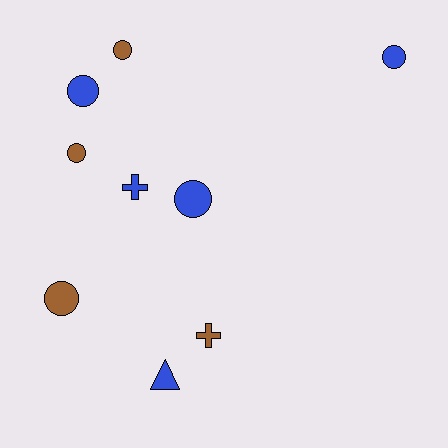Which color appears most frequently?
Blue, with 5 objects.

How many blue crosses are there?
There is 1 blue cross.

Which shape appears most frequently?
Circle, with 6 objects.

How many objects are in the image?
There are 9 objects.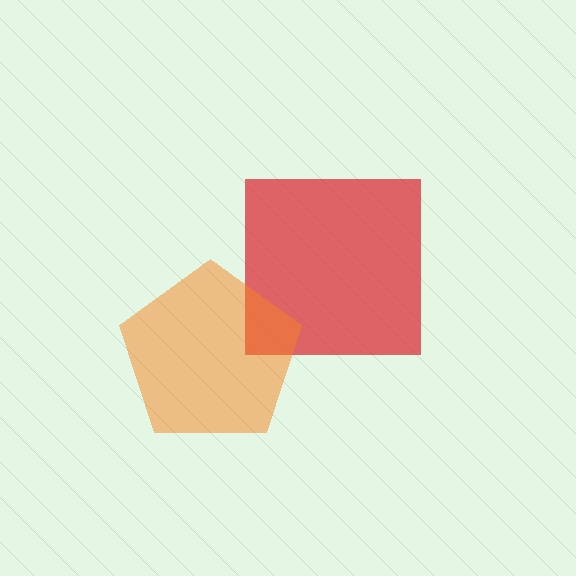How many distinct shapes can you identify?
There are 2 distinct shapes: a red square, an orange pentagon.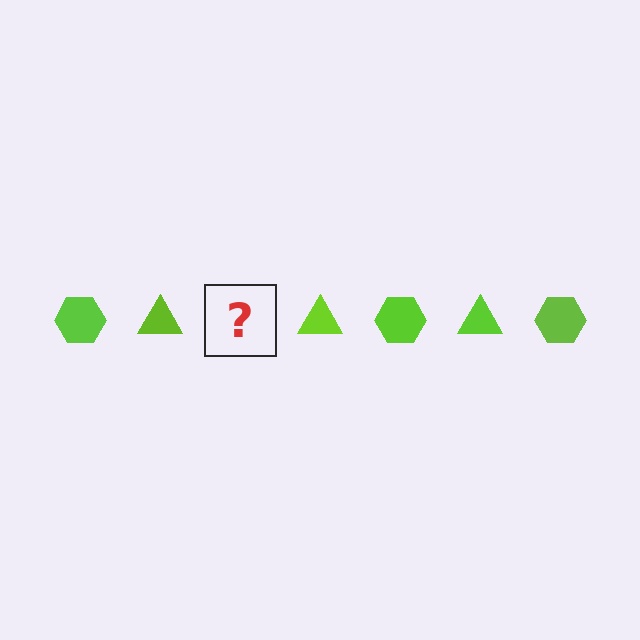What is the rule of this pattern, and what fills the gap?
The rule is that the pattern cycles through hexagon, triangle shapes in lime. The gap should be filled with a lime hexagon.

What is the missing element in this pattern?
The missing element is a lime hexagon.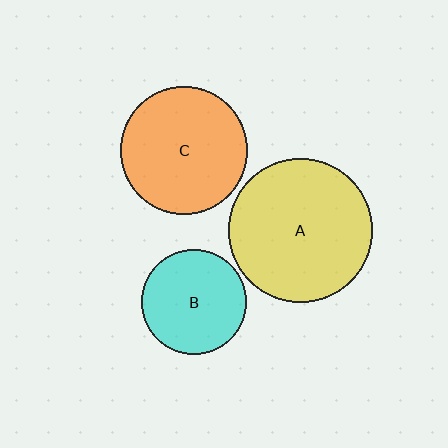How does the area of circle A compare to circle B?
Approximately 1.9 times.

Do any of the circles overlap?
No, none of the circles overlap.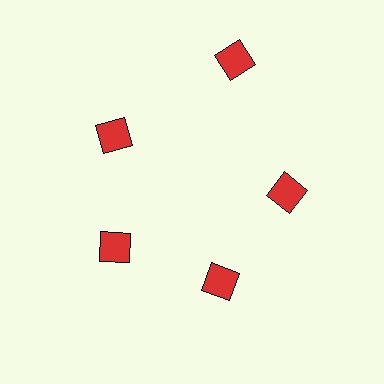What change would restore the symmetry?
The symmetry would be restored by moving it inward, back onto the ring so that all 5 diamonds sit at equal angles and equal distance from the center.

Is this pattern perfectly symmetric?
No. The 5 red diamonds are arranged in a ring, but one element near the 1 o'clock position is pushed outward from the center, breaking the 5-fold rotational symmetry.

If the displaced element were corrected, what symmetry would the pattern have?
It would have 5-fold rotational symmetry — the pattern would map onto itself every 72 degrees.